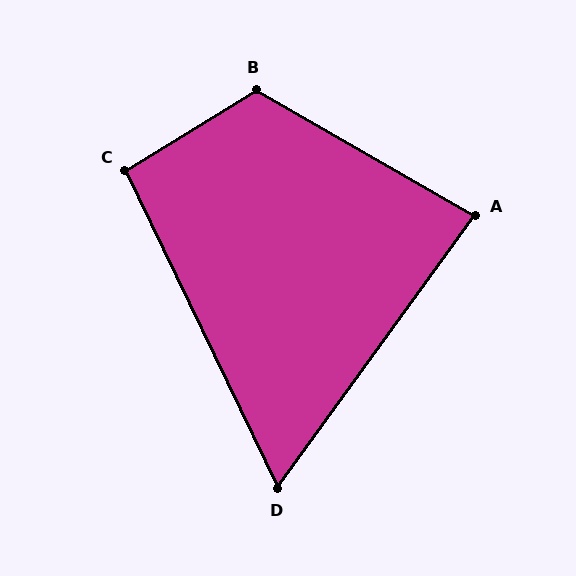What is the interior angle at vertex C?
Approximately 96 degrees (obtuse).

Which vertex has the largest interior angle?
B, at approximately 118 degrees.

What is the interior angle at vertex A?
Approximately 84 degrees (acute).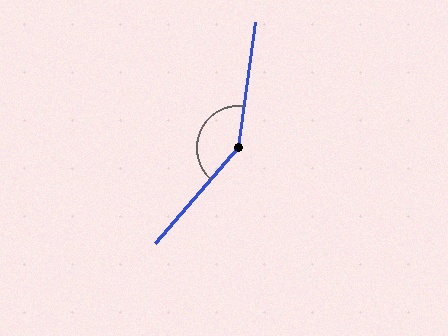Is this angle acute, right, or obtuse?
It is obtuse.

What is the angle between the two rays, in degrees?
Approximately 147 degrees.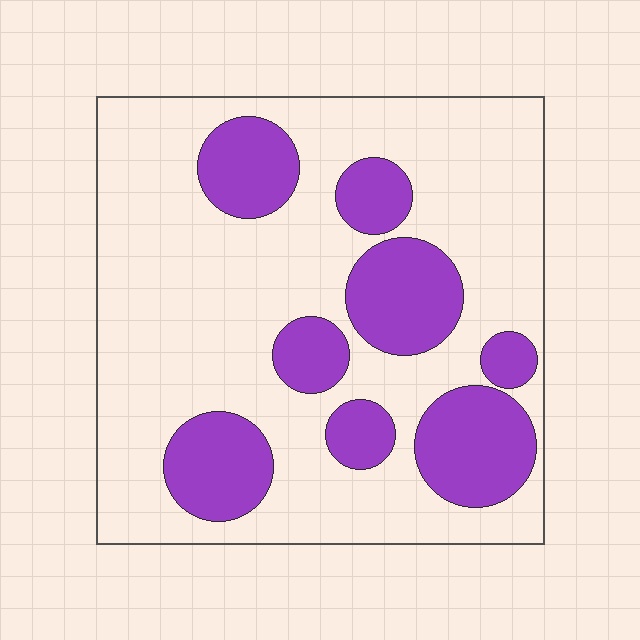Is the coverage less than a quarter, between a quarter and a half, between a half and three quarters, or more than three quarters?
Between a quarter and a half.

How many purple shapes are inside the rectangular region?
8.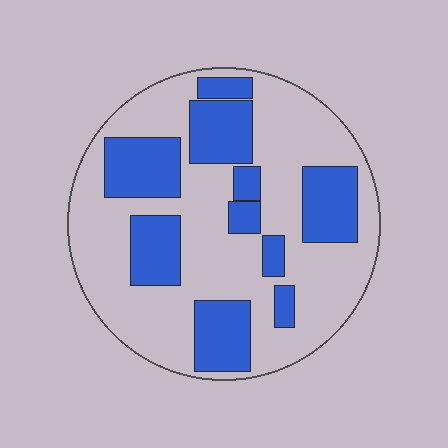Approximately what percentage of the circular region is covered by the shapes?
Approximately 35%.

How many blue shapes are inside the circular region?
10.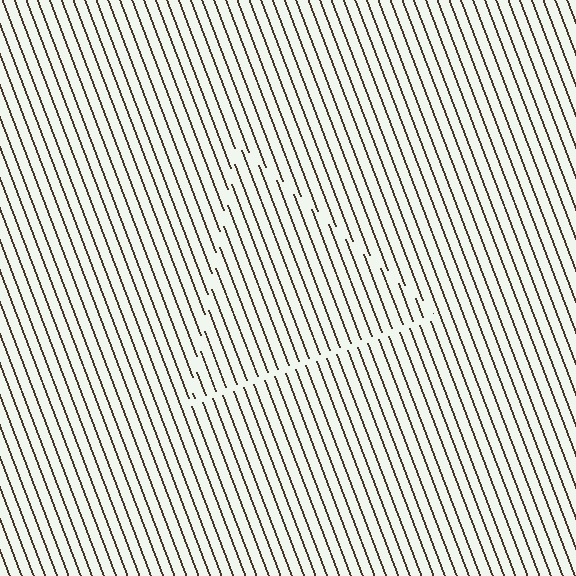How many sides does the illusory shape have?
3 sides — the line-ends trace a triangle.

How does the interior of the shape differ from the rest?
The interior of the shape contains the same grating, shifted by half a period — the contour is defined by the phase discontinuity where line-ends from the inner and outer gratings abut.